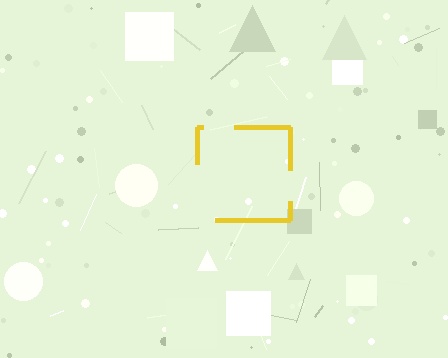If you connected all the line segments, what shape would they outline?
They would outline a square.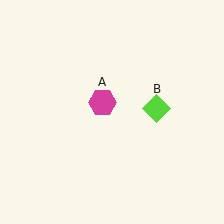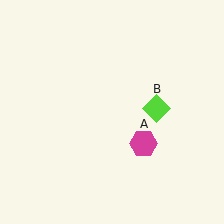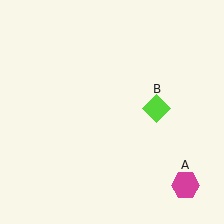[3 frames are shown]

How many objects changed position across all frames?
1 object changed position: magenta hexagon (object A).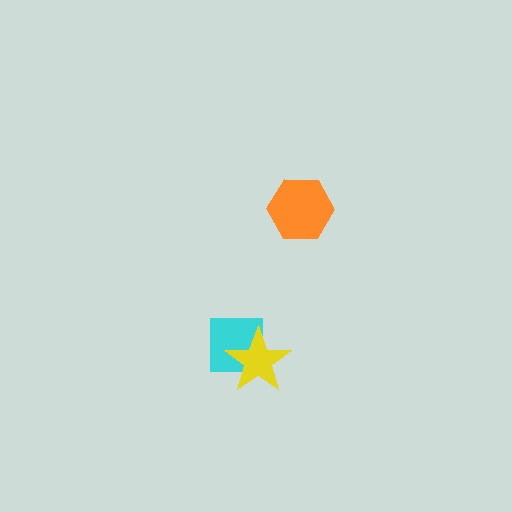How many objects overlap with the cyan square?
1 object overlaps with the cyan square.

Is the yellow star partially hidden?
No, no other shape covers it.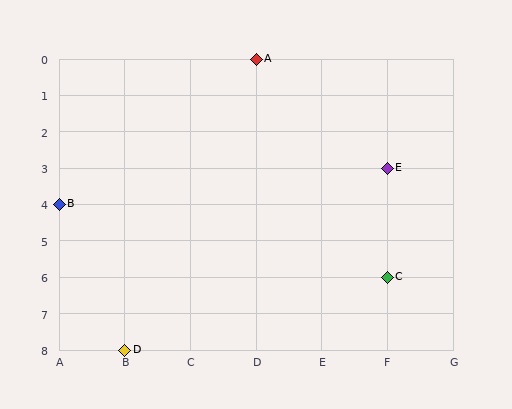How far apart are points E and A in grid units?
Points E and A are 2 columns and 3 rows apart (about 3.6 grid units diagonally).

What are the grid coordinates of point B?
Point B is at grid coordinates (A, 4).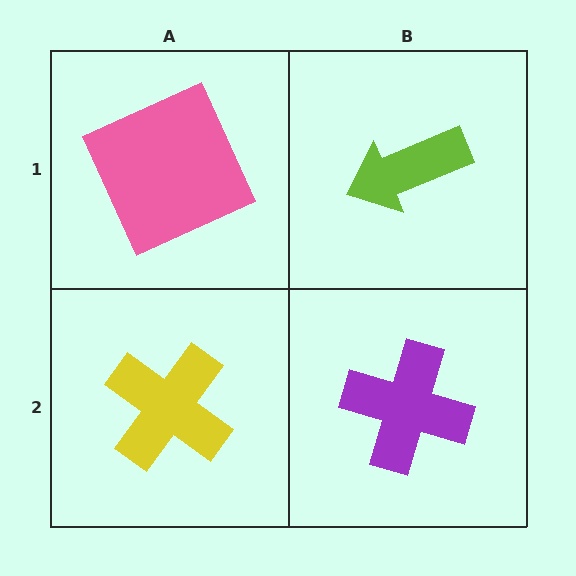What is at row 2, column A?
A yellow cross.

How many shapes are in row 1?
2 shapes.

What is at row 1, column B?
A lime arrow.